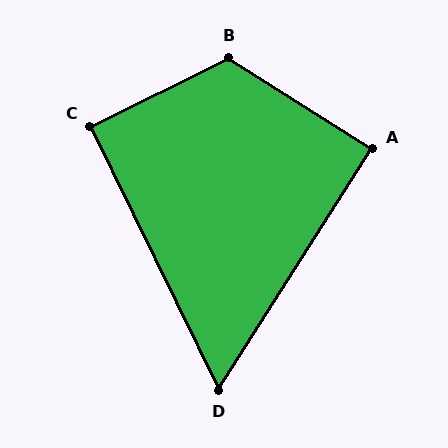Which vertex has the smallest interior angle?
D, at approximately 59 degrees.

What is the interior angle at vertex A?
Approximately 90 degrees (approximately right).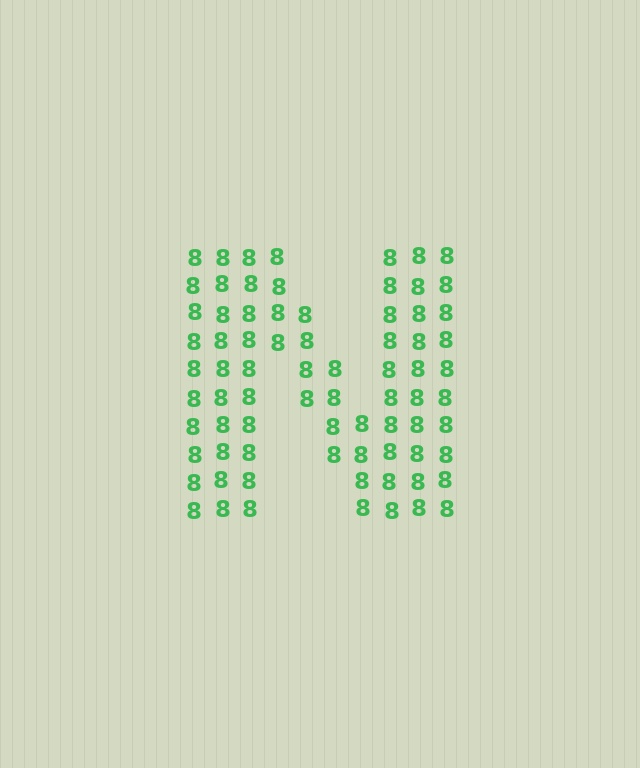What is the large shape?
The large shape is the letter N.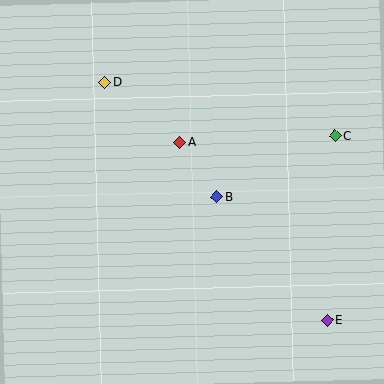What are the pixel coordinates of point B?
Point B is at (217, 197).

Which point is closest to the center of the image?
Point B at (217, 197) is closest to the center.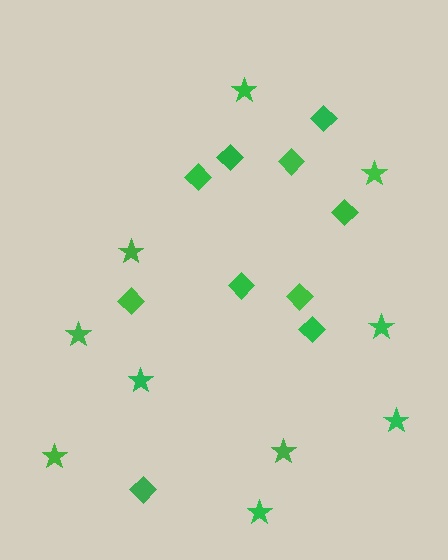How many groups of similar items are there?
There are 2 groups: one group of stars (10) and one group of diamonds (10).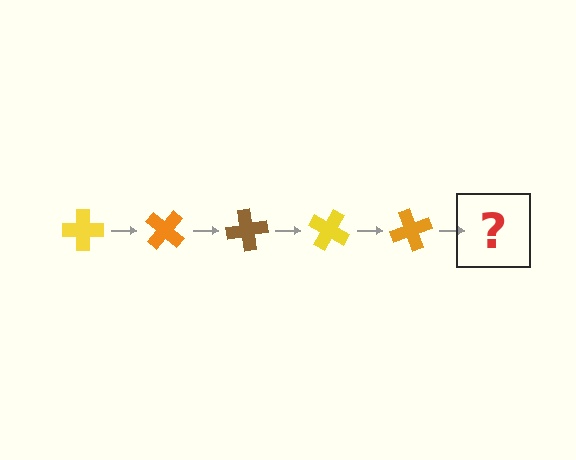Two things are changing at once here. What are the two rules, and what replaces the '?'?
The two rules are that it rotates 40 degrees each step and the color cycles through yellow, orange, and brown. The '?' should be a brown cross, rotated 200 degrees from the start.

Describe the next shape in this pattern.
It should be a brown cross, rotated 200 degrees from the start.